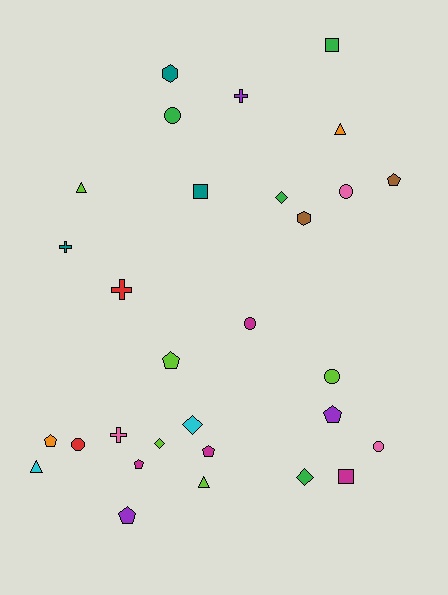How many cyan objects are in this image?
There are 2 cyan objects.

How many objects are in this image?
There are 30 objects.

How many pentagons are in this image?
There are 7 pentagons.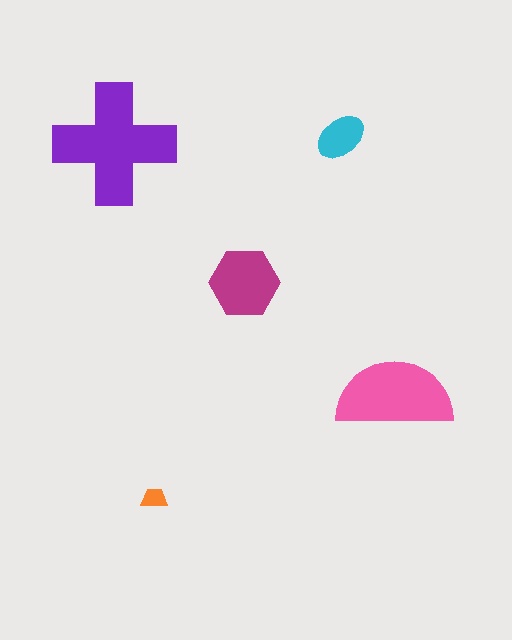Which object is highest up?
The cyan ellipse is topmost.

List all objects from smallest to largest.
The orange trapezoid, the cyan ellipse, the magenta hexagon, the pink semicircle, the purple cross.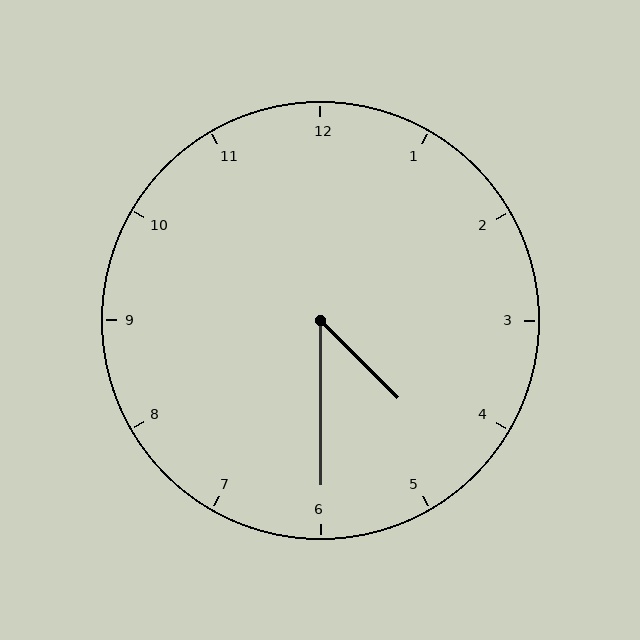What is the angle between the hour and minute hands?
Approximately 45 degrees.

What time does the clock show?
4:30.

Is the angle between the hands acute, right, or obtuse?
It is acute.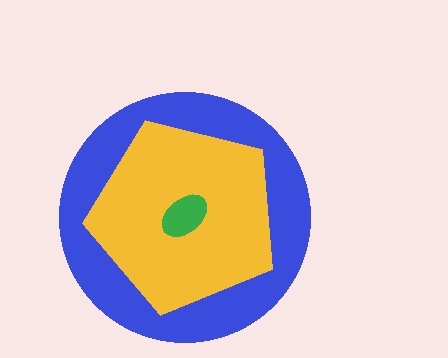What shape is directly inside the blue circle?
The yellow pentagon.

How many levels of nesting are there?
3.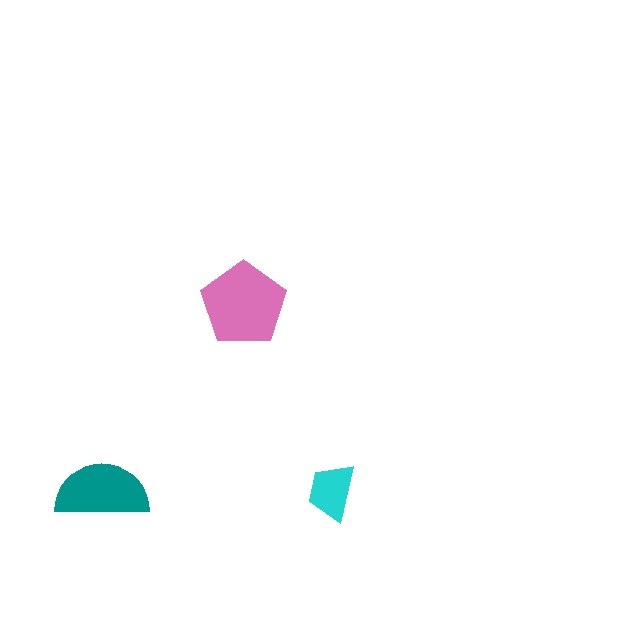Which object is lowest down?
The cyan trapezoid is bottommost.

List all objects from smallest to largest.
The cyan trapezoid, the teal semicircle, the pink pentagon.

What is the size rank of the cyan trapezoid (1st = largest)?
3rd.